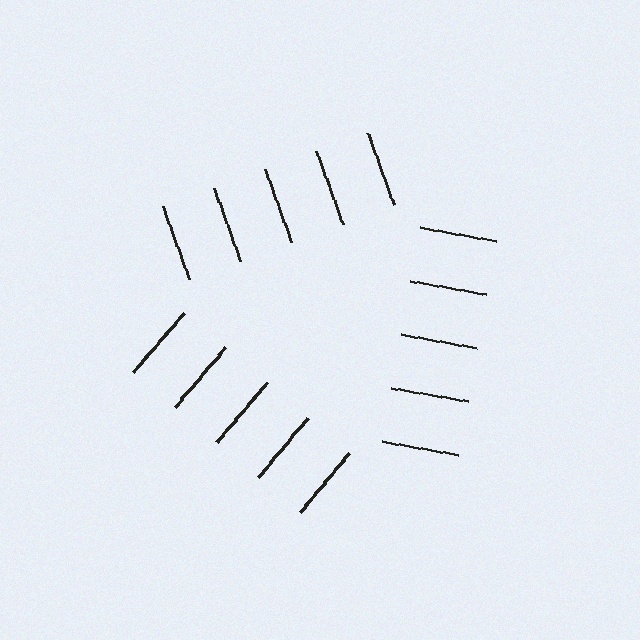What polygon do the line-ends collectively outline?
An illusory triangle — the line segments terminate on its edges but no continuous stroke is drawn.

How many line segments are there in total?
15 — 5 along each of the 3 edges.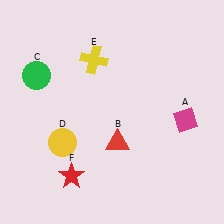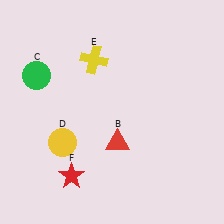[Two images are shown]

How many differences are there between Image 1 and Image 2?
There is 1 difference between the two images.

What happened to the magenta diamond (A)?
The magenta diamond (A) was removed in Image 2. It was in the bottom-right area of Image 1.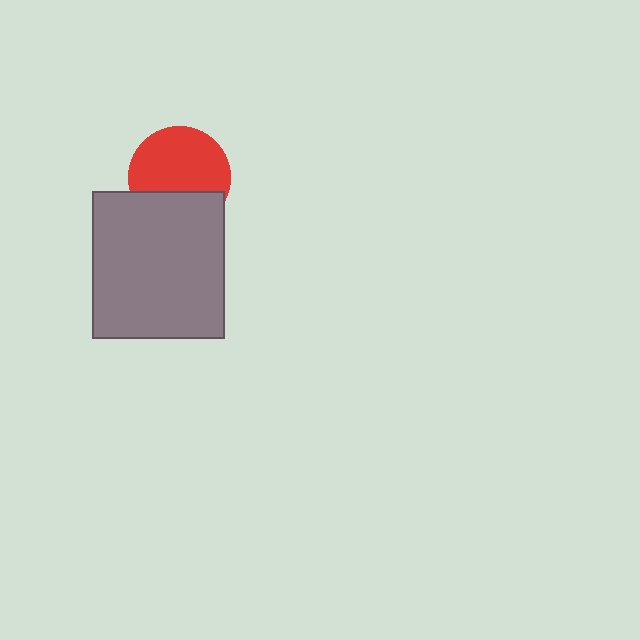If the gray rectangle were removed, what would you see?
You would see the complete red circle.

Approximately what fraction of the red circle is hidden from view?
Roughly 33% of the red circle is hidden behind the gray rectangle.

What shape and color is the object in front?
The object in front is a gray rectangle.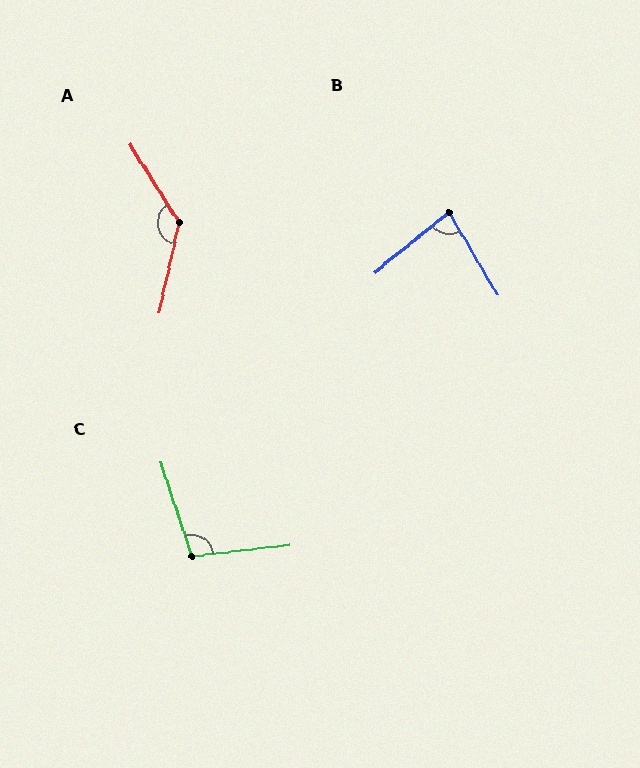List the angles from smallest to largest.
B (81°), C (101°), A (136°).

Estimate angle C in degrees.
Approximately 101 degrees.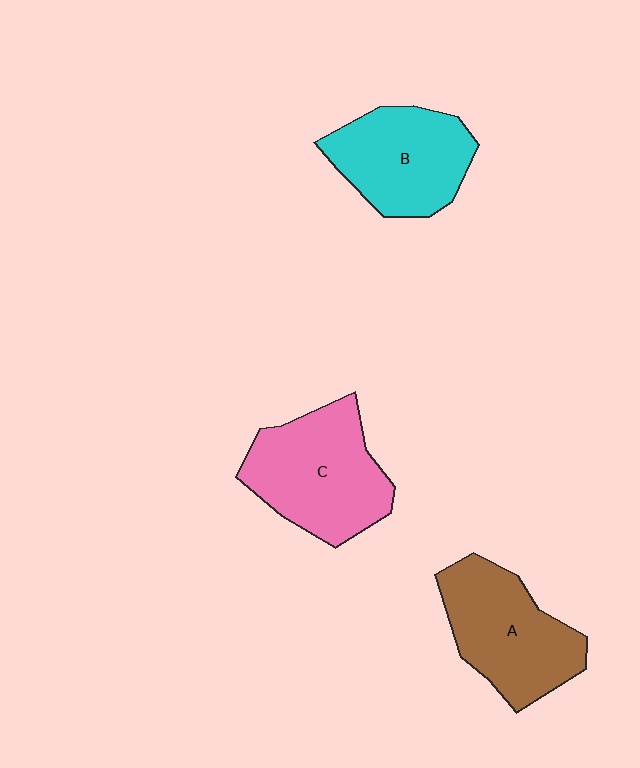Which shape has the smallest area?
Shape B (cyan).